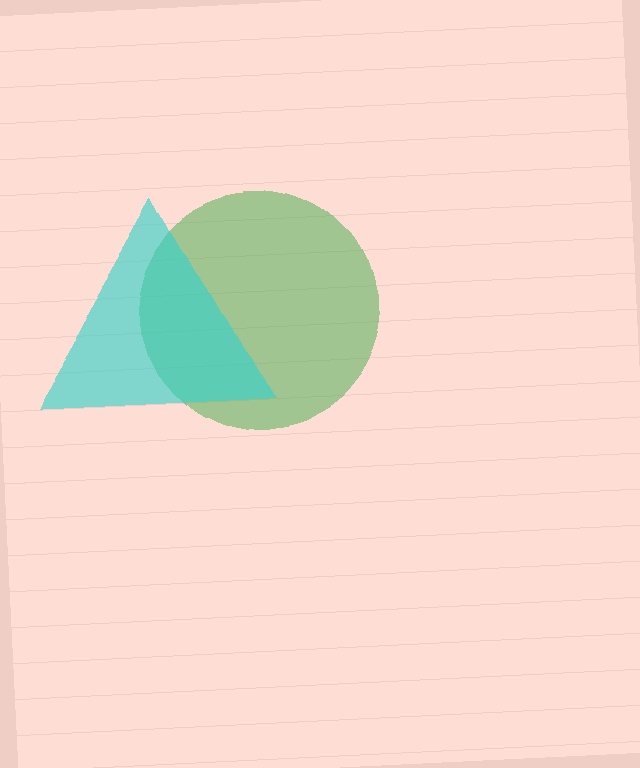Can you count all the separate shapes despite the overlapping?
Yes, there are 2 separate shapes.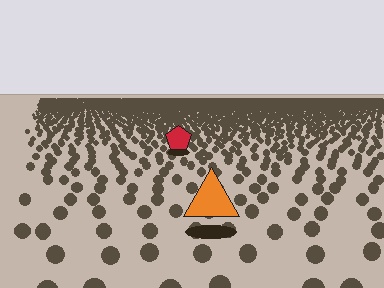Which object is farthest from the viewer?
The red pentagon is farthest from the viewer. It appears smaller and the ground texture around it is denser.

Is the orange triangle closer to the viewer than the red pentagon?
Yes. The orange triangle is closer — you can tell from the texture gradient: the ground texture is coarser near it.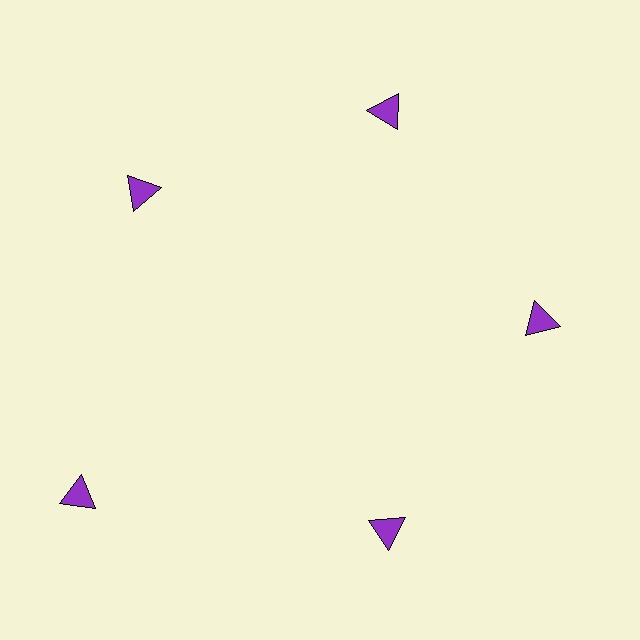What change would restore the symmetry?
The symmetry would be restored by moving it inward, back onto the ring so that all 5 triangles sit at equal angles and equal distance from the center.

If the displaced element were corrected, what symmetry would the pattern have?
It would have 5-fold rotational symmetry — the pattern would map onto itself every 72 degrees.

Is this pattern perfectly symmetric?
No. The 5 purple triangles are arranged in a ring, but one element near the 8 o'clock position is pushed outward from the center, breaking the 5-fold rotational symmetry.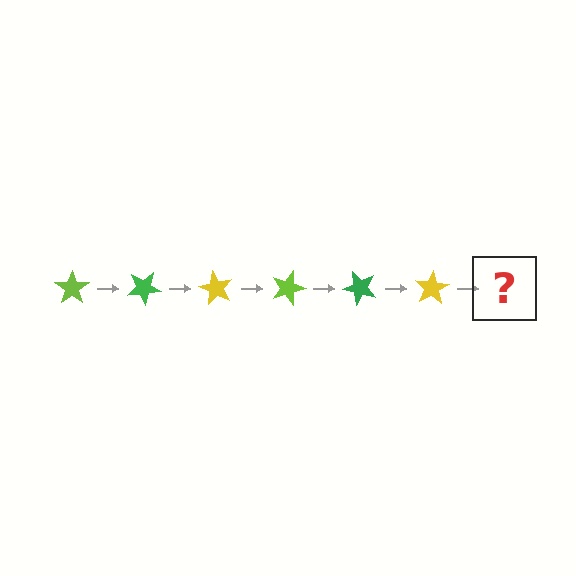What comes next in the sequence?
The next element should be a lime star, rotated 180 degrees from the start.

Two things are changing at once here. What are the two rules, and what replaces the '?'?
The two rules are that it rotates 30 degrees each step and the color cycles through lime, green, and yellow. The '?' should be a lime star, rotated 180 degrees from the start.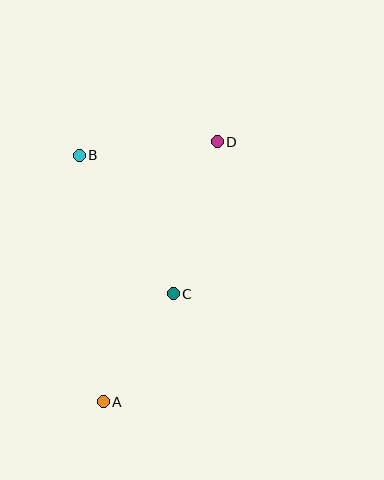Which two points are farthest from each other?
Points A and D are farthest from each other.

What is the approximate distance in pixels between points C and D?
The distance between C and D is approximately 158 pixels.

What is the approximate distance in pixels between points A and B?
The distance between A and B is approximately 248 pixels.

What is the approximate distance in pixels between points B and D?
The distance between B and D is approximately 139 pixels.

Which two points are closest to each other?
Points A and C are closest to each other.